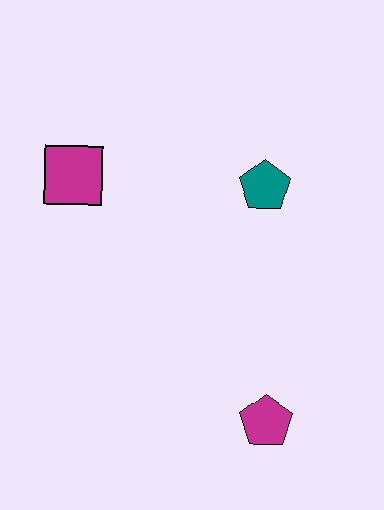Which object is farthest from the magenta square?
The magenta pentagon is farthest from the magenta square.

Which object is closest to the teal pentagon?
The magenta square is closest to the teal pentagon.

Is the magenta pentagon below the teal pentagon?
Yes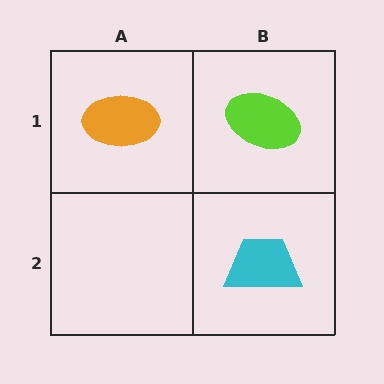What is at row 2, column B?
A cyan trapezoid.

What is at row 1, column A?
An orange ellipse.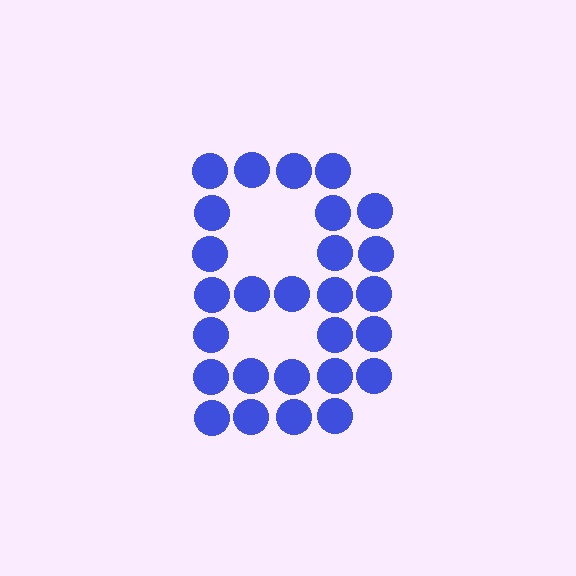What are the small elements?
The small elements are circles.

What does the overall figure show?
The overall figure shows the letter B.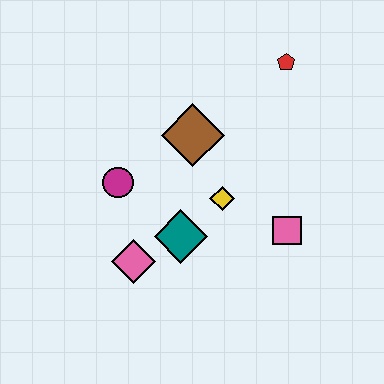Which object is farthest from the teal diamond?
The red pentagon is farthest from the teal diamond.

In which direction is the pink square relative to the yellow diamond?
The pink square is to the right of the yellow diamond.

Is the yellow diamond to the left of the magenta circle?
No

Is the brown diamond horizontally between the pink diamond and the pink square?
Yes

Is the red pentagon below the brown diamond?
No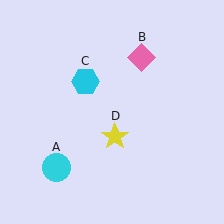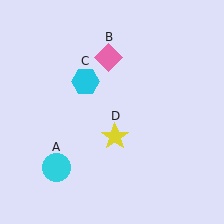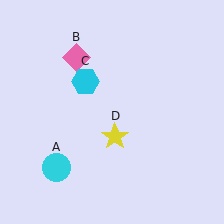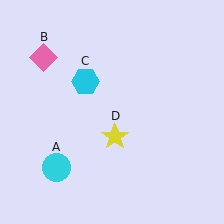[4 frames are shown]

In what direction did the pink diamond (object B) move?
The pink diamond (object B) moved left.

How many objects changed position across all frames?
1 object changed position: pink diamond (object B).